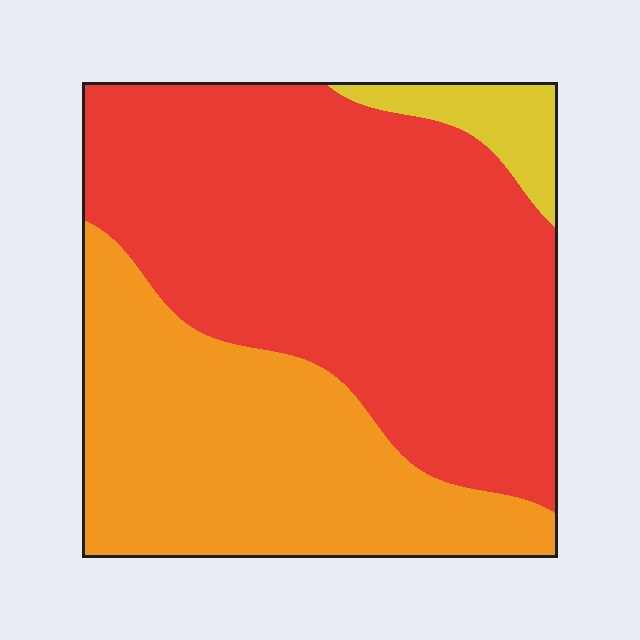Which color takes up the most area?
Red, at roughly 60%.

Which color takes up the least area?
Yellow, at roughly 5%.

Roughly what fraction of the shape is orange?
Orange covers around 35% of the shape.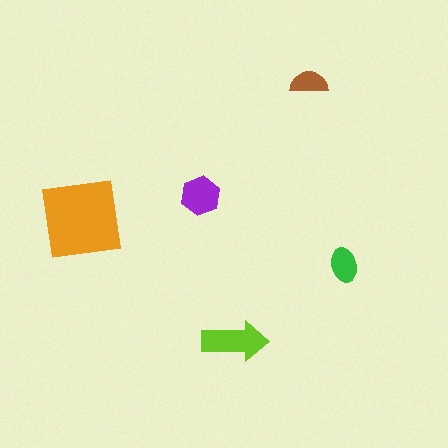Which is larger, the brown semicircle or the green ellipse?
The green ellipse.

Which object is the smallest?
The brown semicircle.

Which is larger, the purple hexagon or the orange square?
The orange square.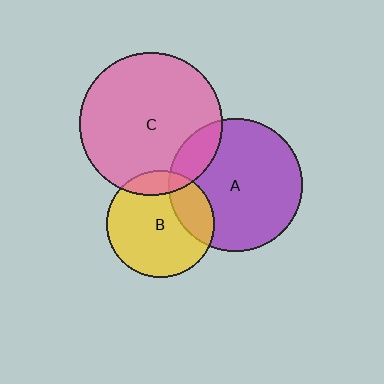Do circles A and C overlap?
Yes.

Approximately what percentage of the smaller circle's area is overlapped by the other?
Approximately 15%.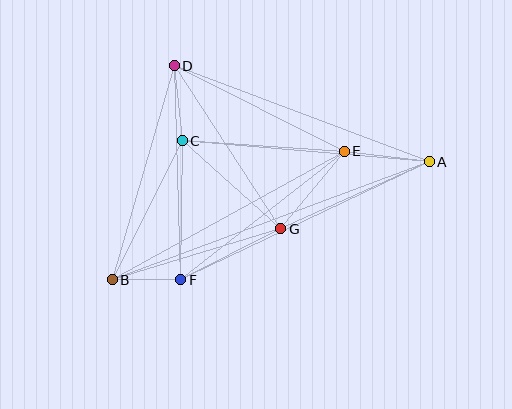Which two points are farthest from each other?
Points A and B are farthest from each other.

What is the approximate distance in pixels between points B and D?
The distance between B and D is approximately 223 pixels.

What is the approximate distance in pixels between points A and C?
The distance between A and C is approximately 248 pixels.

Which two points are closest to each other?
Points B and F are closest to each other.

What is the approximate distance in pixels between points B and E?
The distance between B and E is approximately 265 pixels.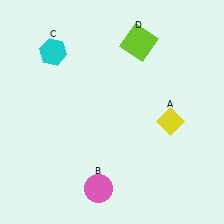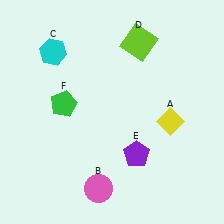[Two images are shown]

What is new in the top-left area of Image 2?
A green pentagon (F) was added in the top-left area of Image 2.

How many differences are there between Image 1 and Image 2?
There are 2 differences between the two images.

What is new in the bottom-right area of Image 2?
A purple pentagon (E) was added in the bottom-right area of Image 2.